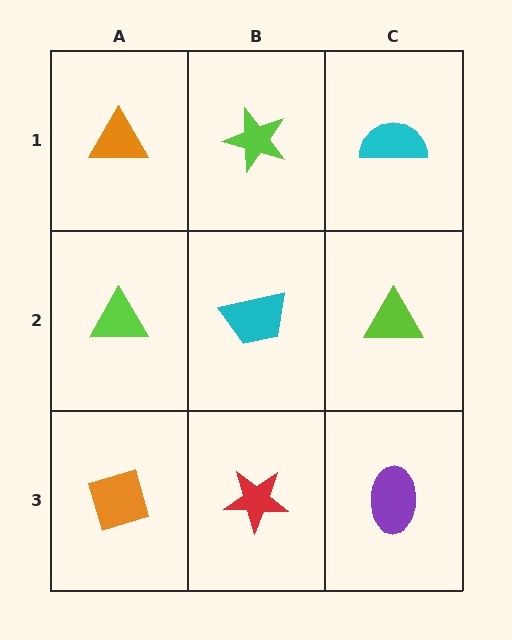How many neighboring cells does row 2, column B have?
4.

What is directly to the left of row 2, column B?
A lime triangle.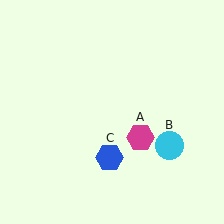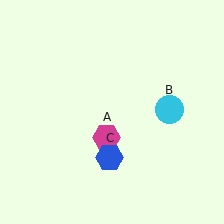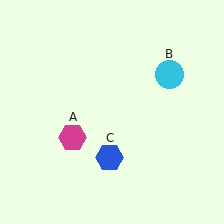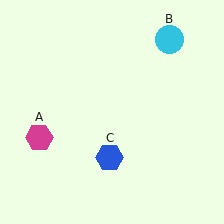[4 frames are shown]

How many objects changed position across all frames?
2 objects changed position: magenta hexagon (object A), cyan circle (object B).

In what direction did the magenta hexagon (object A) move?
The magenta hexagon (object A) moved left.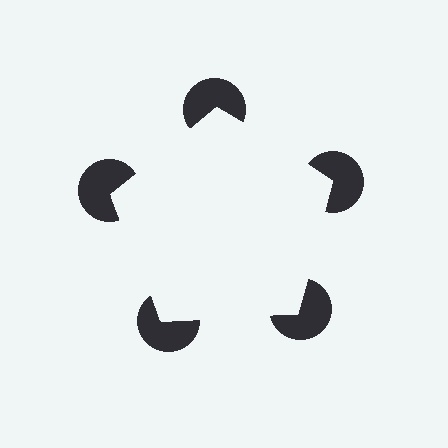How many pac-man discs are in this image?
There are 5 — one at each vertex of the illusory pentagon.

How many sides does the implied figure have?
5 sides.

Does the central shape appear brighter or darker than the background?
It typically appears slightly brighter than the background, even though no actual brightness change is drawn.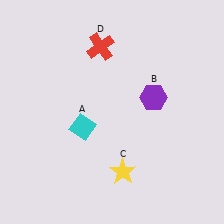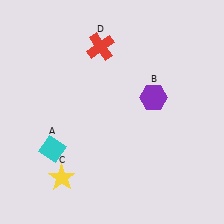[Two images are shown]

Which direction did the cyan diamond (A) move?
The cyan diamond (A) moved left.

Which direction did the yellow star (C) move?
The yellow star (C) moved left.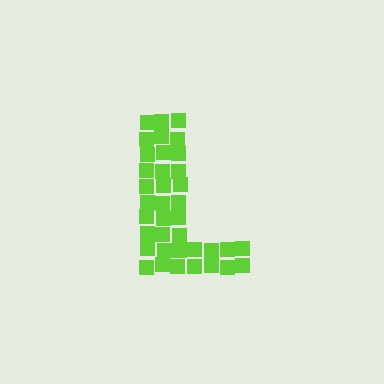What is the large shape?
The large shape is the letter L.